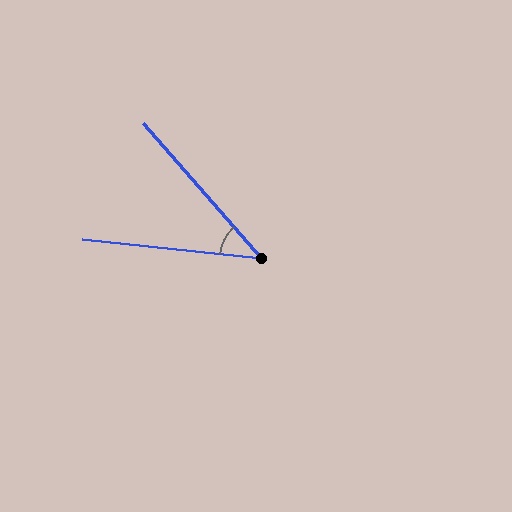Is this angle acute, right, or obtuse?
It is acute.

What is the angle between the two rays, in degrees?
Approximately 43 degrees.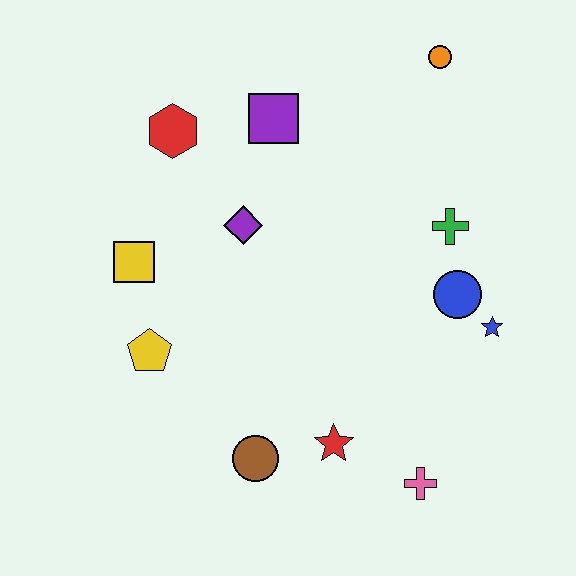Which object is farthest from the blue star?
The red hexagon is farthest from the blue star.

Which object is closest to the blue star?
The blue circle is closest to the blue star.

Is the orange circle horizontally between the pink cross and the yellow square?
No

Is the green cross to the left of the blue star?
Yes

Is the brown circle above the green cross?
No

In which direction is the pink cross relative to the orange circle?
The pink cross is below the orange circle.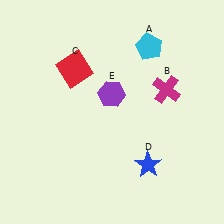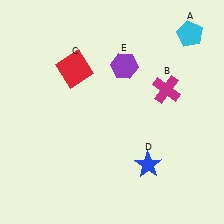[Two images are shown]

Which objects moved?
The objects that moved are: the cyan pentagon (A), the purple hexagon (E).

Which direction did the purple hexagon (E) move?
The purple hexagon (E) moved up.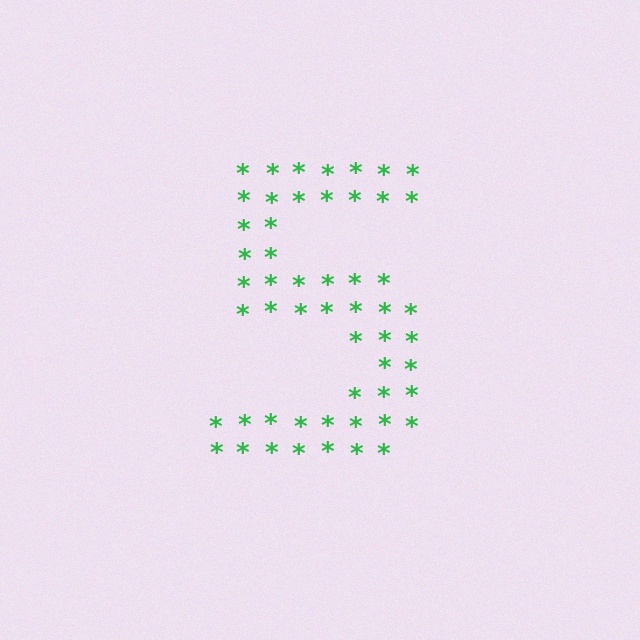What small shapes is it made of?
It is made of small asterisks.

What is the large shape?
The large shape is the digit 5.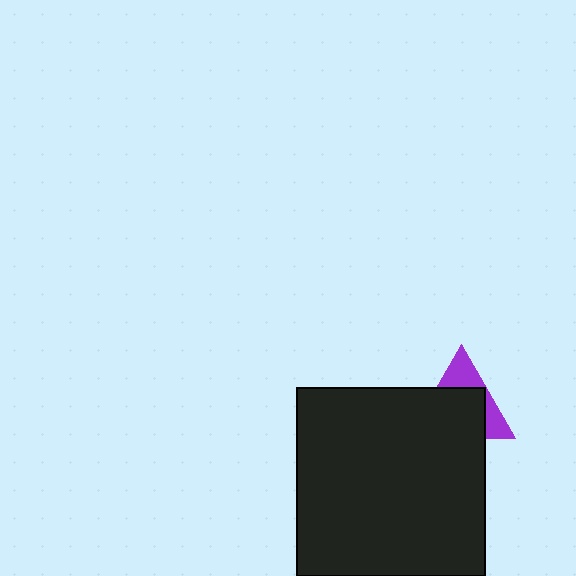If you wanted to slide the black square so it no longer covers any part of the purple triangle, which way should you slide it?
Slide it down — that is the most direct way to separate the two shapes.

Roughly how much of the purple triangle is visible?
A small part of it is visible (roughly 37%).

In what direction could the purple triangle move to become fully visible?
The purple triangle could move up. That would shift it out from behind the black square entirely.